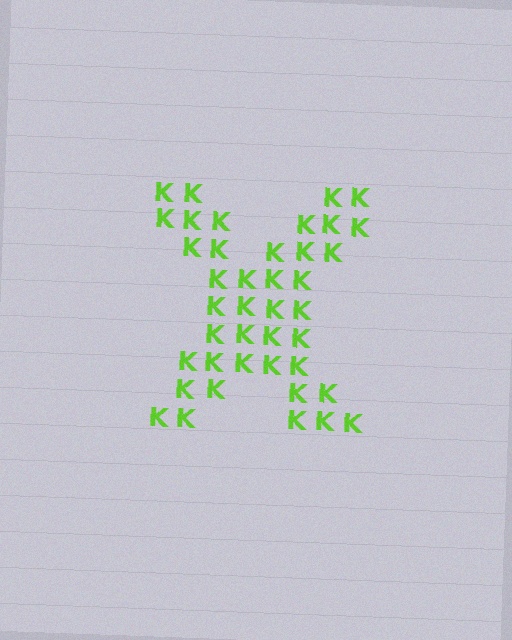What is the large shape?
The large shape is the letter X.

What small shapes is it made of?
It is made of small letter K's.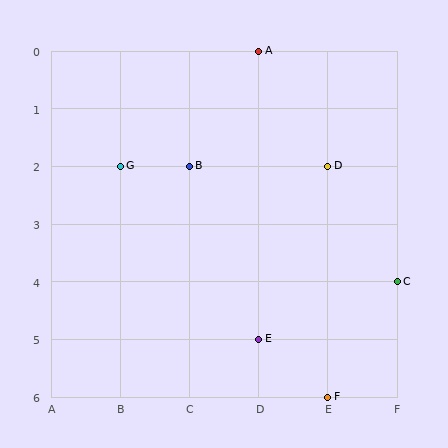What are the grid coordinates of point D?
Point D is at grid coordinates (E, 2).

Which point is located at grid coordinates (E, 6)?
Point F is at (E, 6).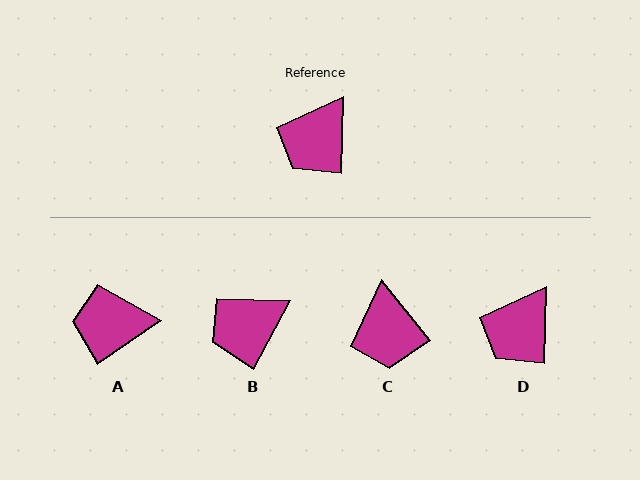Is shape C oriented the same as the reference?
No, it is off by about 40 degrees.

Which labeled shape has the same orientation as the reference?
D.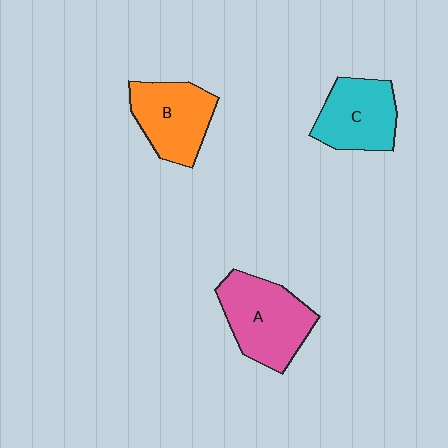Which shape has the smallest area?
Shape C (cyan).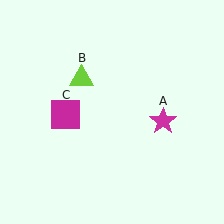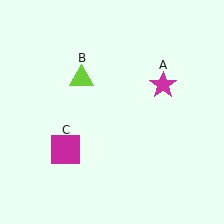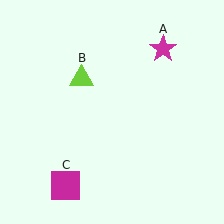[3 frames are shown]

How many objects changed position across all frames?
2 objects changed position: magenta star (object A), magenta square (object C).